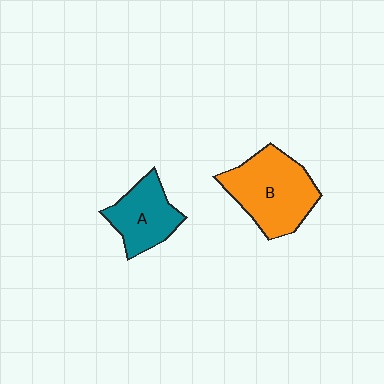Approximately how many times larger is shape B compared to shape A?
Approximately 1.5 times.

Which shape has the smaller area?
Shape A (teal).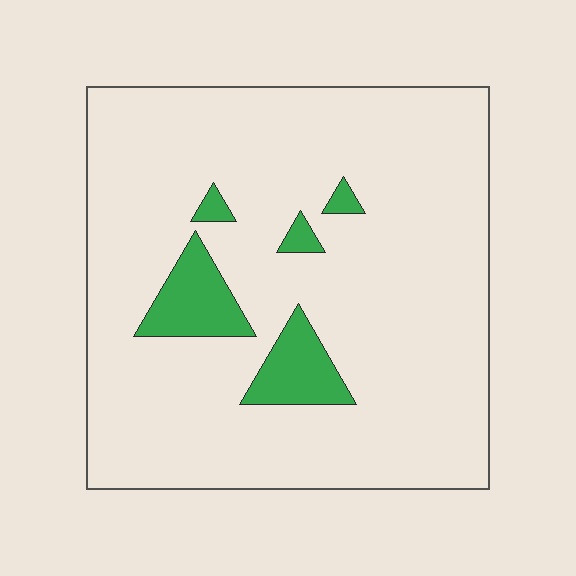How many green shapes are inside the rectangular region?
5.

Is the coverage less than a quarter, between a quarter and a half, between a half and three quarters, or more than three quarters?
Less than a quarter.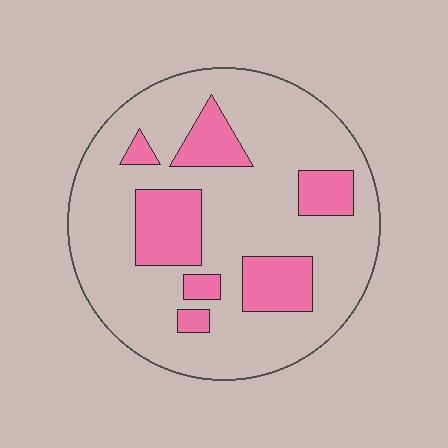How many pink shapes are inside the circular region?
7.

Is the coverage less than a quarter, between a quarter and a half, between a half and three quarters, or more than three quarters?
Less than a quarter.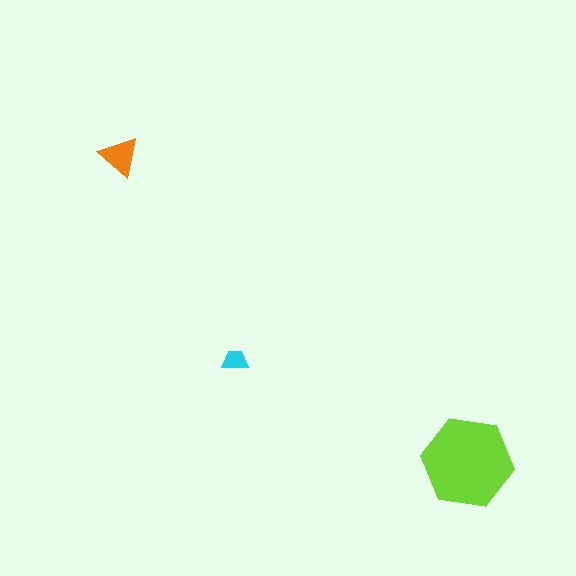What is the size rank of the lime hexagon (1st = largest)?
1st.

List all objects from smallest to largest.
The cyan trapezoid, the orange triangle, the lime hexagon.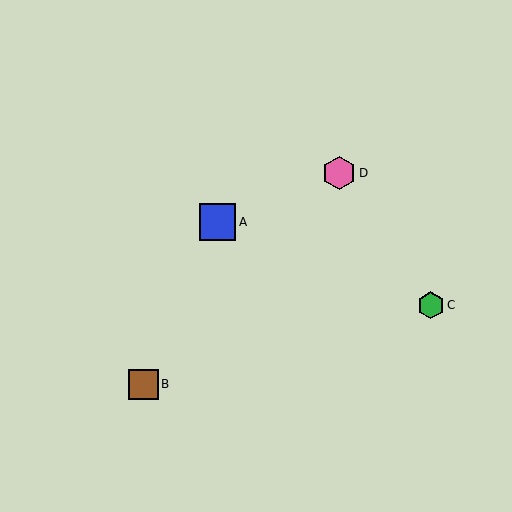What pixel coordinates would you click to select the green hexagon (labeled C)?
Click at (431, 305) to select the green hexagon C.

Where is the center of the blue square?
The center of the blue square is at (218, 222).